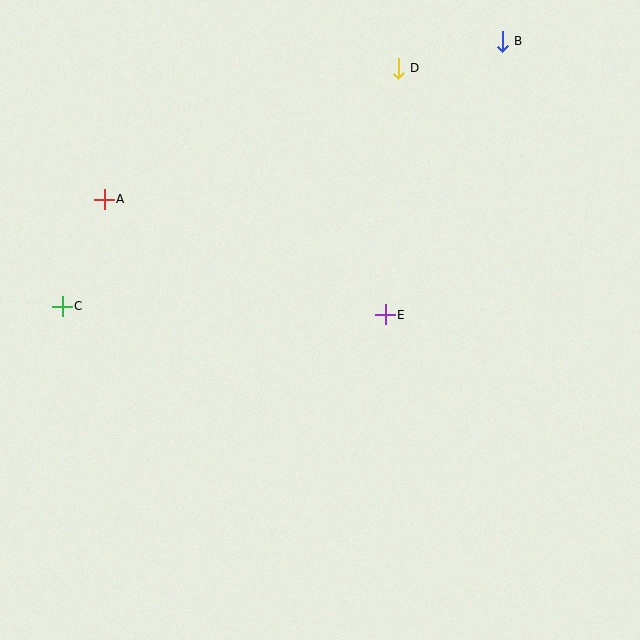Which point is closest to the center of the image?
Point E at (385, 315) is closest to the center.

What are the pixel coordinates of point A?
Point A is at (104, 199).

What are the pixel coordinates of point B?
Point B is at (502, 41).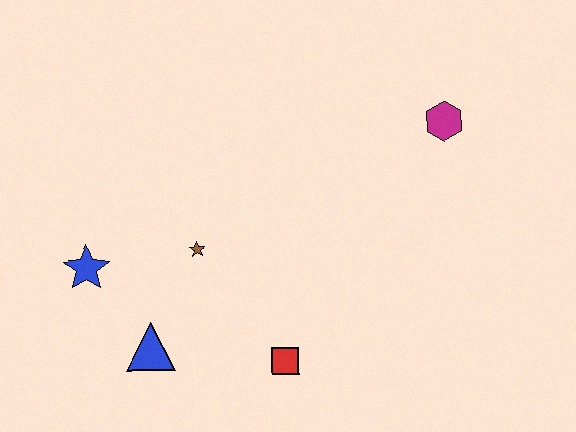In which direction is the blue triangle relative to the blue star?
The blue triangle is below the blue star.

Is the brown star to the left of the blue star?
No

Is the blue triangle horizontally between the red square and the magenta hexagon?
No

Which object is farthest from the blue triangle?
The magenta hexagon is farthest from the blue triangle.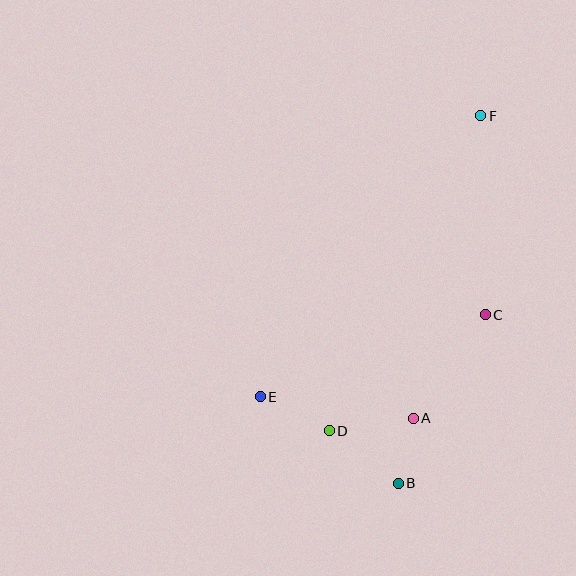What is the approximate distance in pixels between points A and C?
The distance between A and C is approximately 126 pixels.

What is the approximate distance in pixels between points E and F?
The distance between E and F is approximately 357 pixels.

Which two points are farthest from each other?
Points B and F are farthest from each other.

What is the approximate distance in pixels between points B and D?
The distance between B and D is approximately 87 pixels.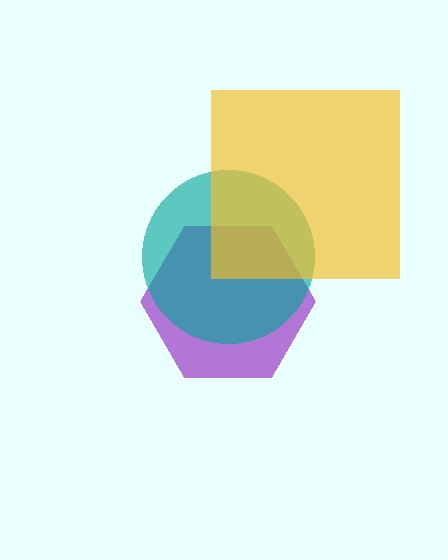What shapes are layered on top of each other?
The layered shapes are: a purple hexagon, a teal circle, a yellow square.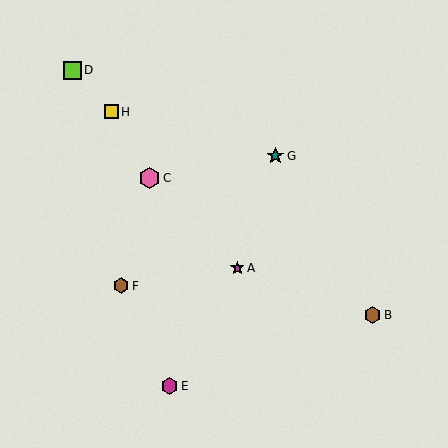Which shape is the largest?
The pink hexagon (labeled C) is the largest.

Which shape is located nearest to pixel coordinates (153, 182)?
The pink hexagon (labeled C) at (150, 178) is nearest to that location.